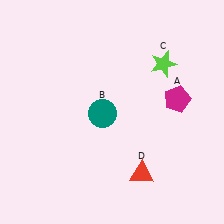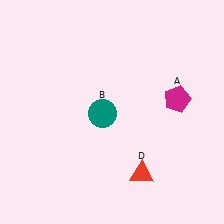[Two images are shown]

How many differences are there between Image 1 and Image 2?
There is 1 difference between the two images.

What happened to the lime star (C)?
The lime star (C) was removed in Image 2. It was in the top-right area of Image 1.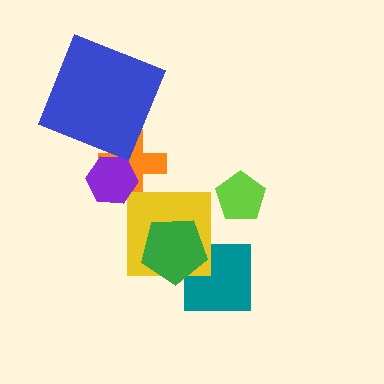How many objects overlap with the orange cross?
2 objects overlap with the orange cross.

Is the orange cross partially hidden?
Yes, it is partially covered by another shape.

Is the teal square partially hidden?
Yes, it is partially covered by another shape.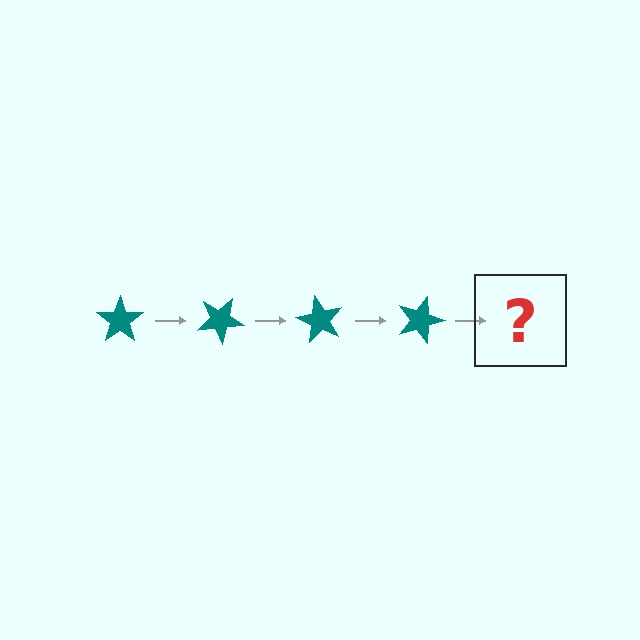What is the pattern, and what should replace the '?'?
The pattern is that the star rotates 30 degrees each step. The '?' should be a teal star rotated 120 degrees.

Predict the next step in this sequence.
The next step is a teal star rotated 120 degrees.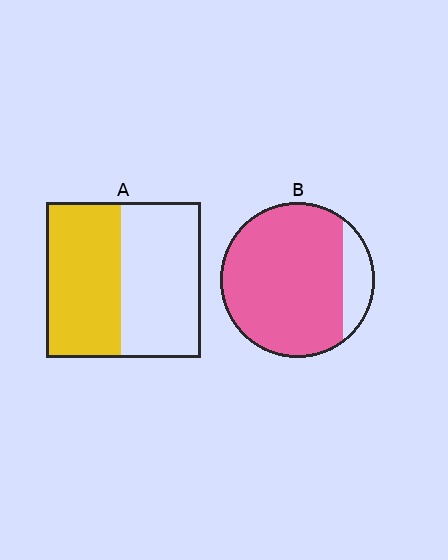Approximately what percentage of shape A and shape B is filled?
A is approximately 50% and B is approximately 85%.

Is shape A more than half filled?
Roughly half.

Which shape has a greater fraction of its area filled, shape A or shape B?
Shape B.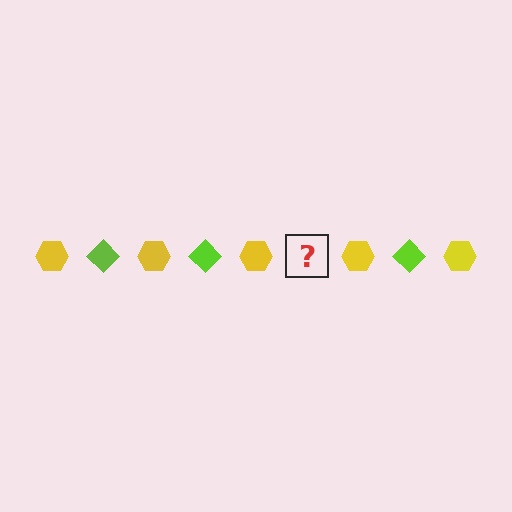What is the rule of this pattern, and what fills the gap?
The rule is that the pattern alternates between yellow hexagon and lime diamond. The gap should be filled with a lime diamond.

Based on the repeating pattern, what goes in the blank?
The blank should be a lime diamond.